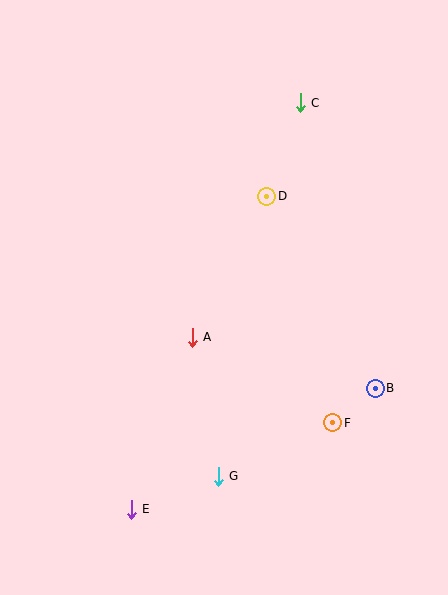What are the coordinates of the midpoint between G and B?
The midpoint between G and B is at (297, 432).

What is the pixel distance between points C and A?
The distance between C and A is 258 pixels.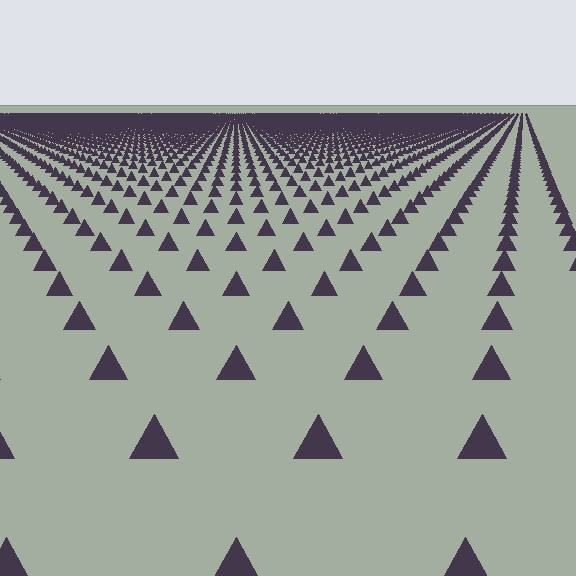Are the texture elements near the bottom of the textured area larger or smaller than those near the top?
Larger. Near the bottom, elements are closer to the viewer and appear at a bigger on-screen size.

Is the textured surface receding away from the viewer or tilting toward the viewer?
The surface is receding away from the viewer. Texture elements get smaller and denser toward the top.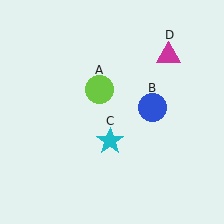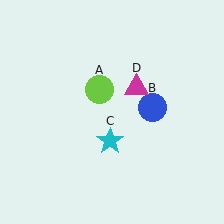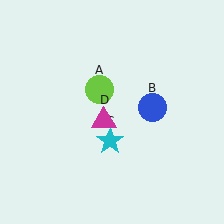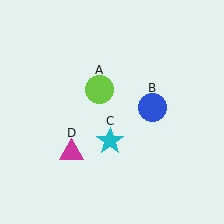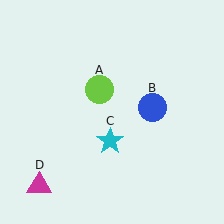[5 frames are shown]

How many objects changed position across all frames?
1 object changed position: magenta triangle (object D).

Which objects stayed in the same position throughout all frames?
Lime circle (object A) and blue circle (object B) and cyan star (object C) remained stationary.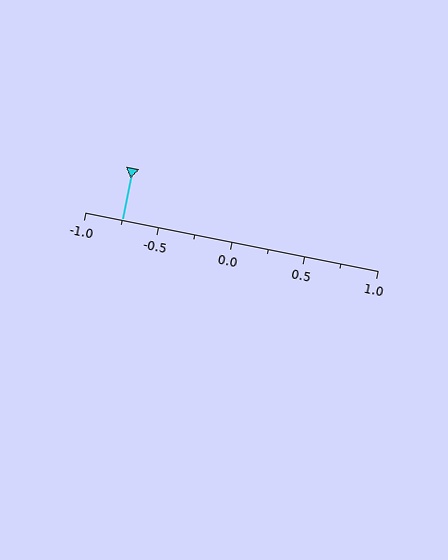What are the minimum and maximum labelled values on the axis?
The axis runs from -1.0 to 1.0.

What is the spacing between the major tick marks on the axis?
The major ticks are spaced 0.5 apart.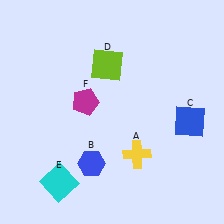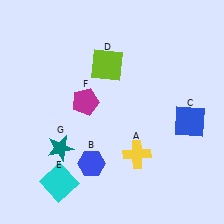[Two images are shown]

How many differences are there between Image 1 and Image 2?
There is 1 difference between the two images.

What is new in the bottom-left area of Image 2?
A teal star (G) was added in the bottom-left area of Image 2.